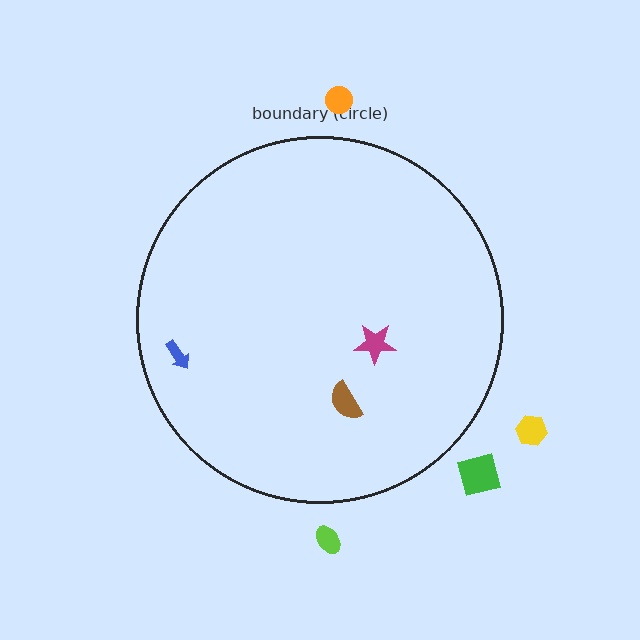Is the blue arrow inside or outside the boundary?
Inside.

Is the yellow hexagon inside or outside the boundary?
Outside.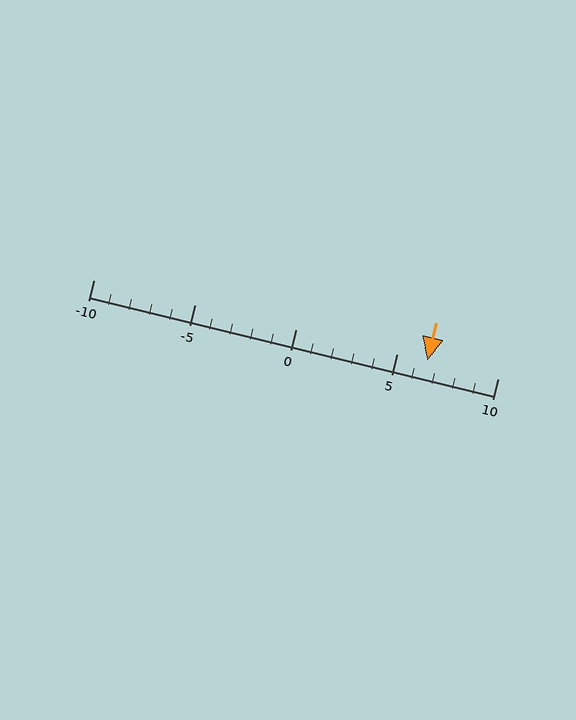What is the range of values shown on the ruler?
The ruler shows values from -10 to 10.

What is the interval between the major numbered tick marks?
The major tick marks are spaced 5 units apart.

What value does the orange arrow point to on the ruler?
The orange arrow points to approximately 6.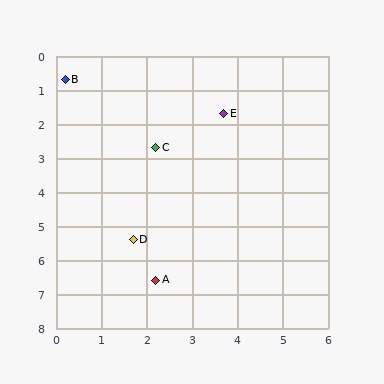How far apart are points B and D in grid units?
Points B and D are about 4.9 grid units apart.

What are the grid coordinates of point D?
Point D is at approximately (1.7, 5.4).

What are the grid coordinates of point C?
Point C is at approximately (2.2, 2.7).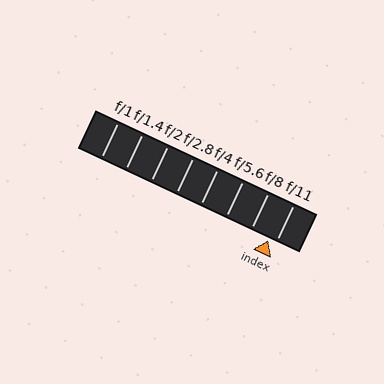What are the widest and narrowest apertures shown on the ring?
The widest aperture shown is f/1 and the narrowest is f/11.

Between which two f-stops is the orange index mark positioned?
The index mark is between f/8 and f/11.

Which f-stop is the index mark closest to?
The index mark is closest to f/11.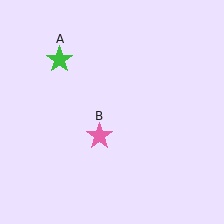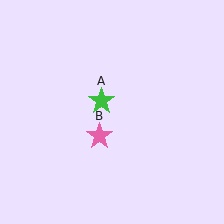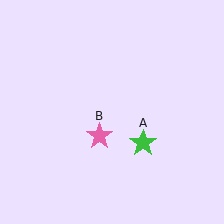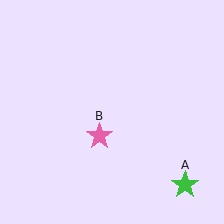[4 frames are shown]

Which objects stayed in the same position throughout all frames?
Pink star (object B) remained stationary.